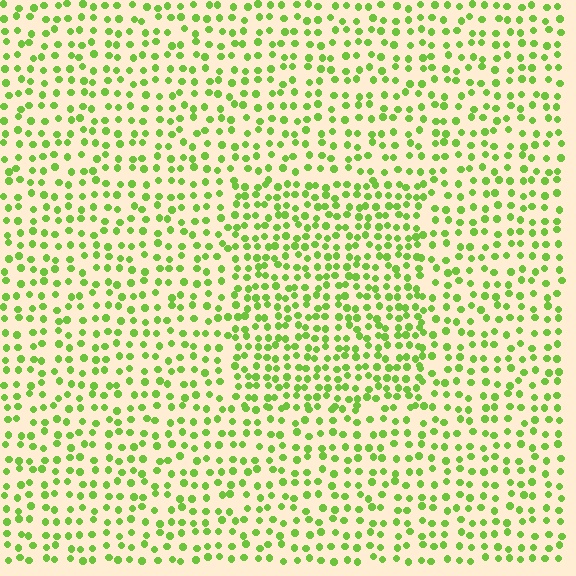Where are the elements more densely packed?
The elements are more densely packed inside the rectangle boundary.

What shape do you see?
I see a rectangle.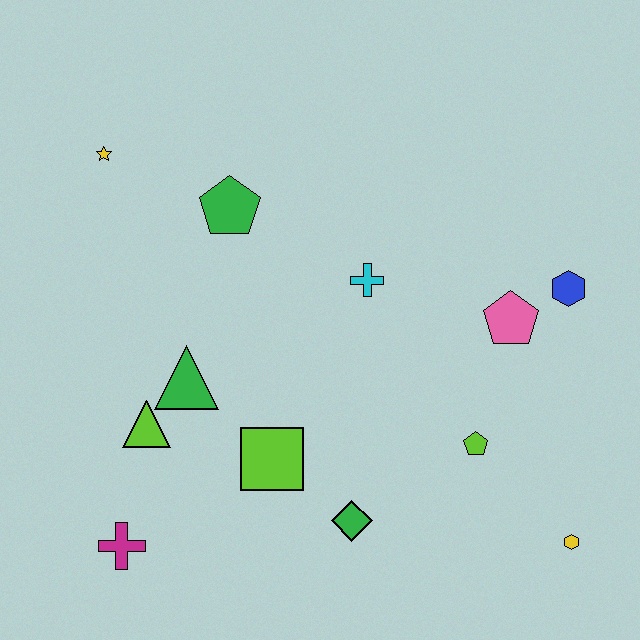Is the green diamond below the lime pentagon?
Yes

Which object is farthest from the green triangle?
The yellow hexagon is farthest from the green triangle.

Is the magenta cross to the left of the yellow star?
No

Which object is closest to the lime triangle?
The green triangle is closest to the lime triangle.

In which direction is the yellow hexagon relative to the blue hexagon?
The yellow hexagon is below the blue hexagon.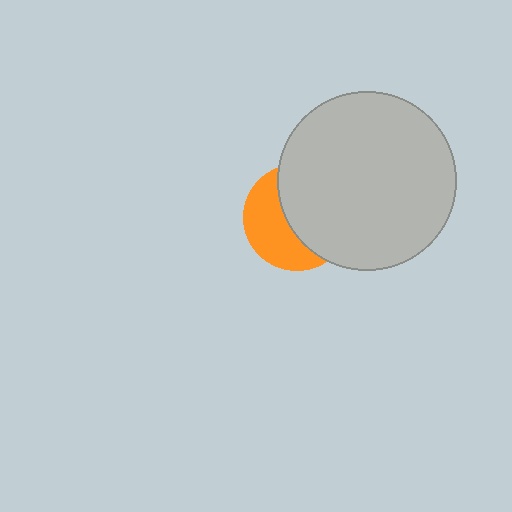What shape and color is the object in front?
The object in front is a light gray circle.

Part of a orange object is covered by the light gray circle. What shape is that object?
It is a circle.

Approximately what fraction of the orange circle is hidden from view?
Roughly 56% of the orange circle is hidden behind the light gray circle.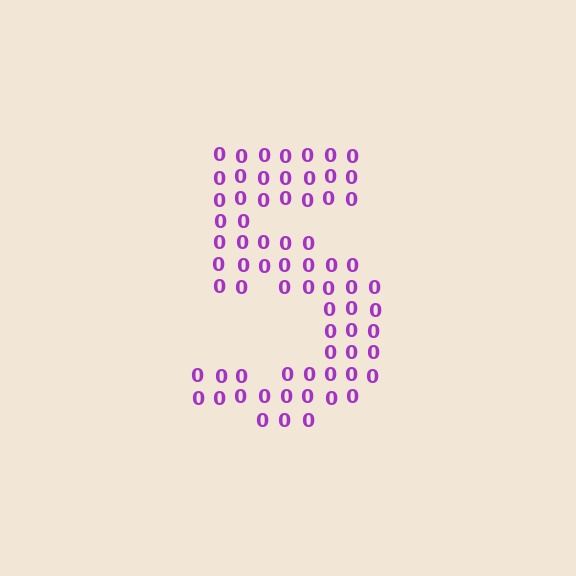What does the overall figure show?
The overall figure shows the digit 5.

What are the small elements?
The small elements are digit 0's.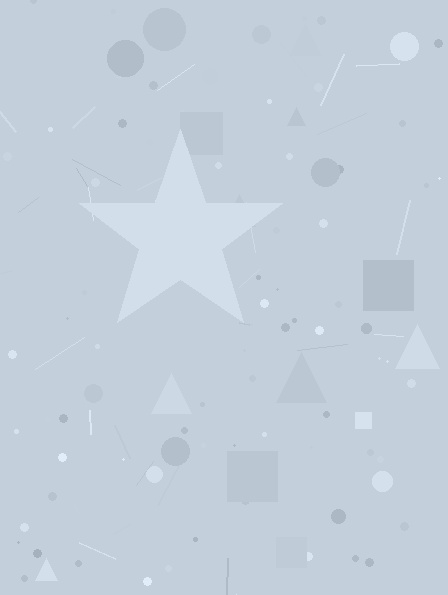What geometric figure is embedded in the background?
A star is embedded in the background.